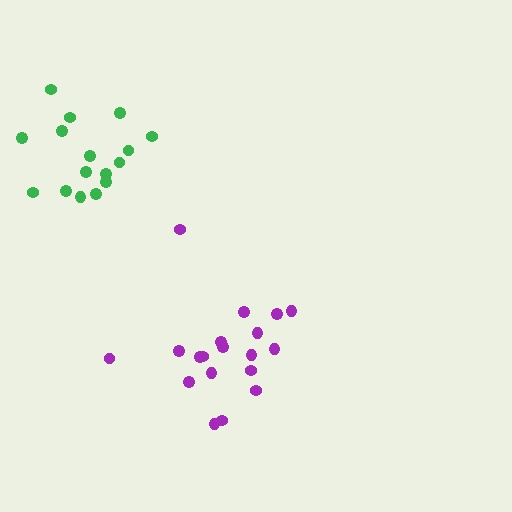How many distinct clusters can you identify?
There are 2 distinct clusters.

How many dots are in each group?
Group 1: 16 dots, Group 2: 19 dots (35 total).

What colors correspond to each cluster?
The clusters are colored: green, purple.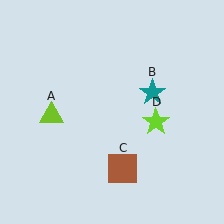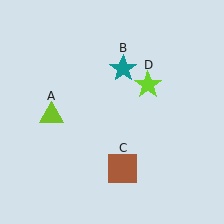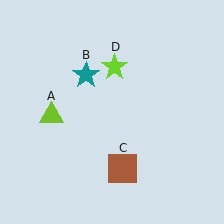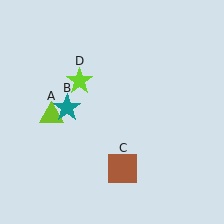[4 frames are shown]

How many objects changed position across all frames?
2 objects changed position: teal star (object B), lime star (object D).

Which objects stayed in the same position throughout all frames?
Lime triangle (object A) and brown square (object C) remained stationary.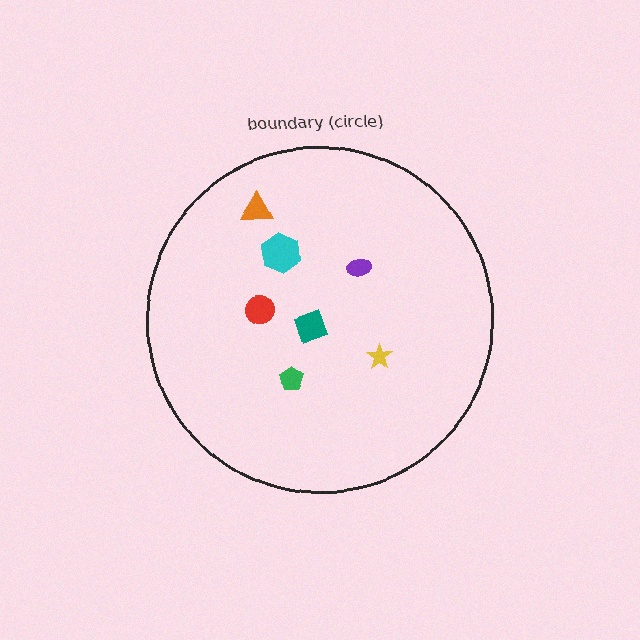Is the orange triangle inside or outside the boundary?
Inside.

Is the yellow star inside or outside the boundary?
Inside.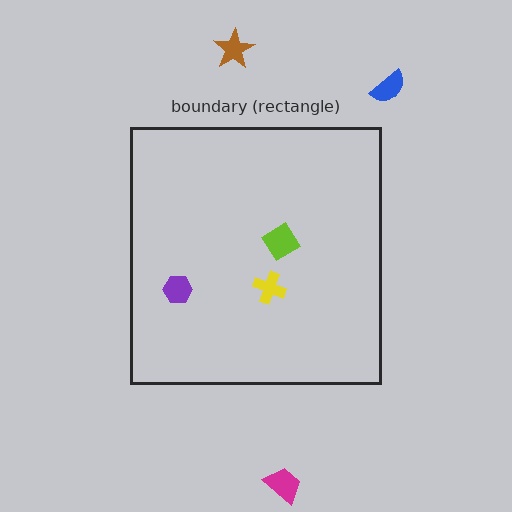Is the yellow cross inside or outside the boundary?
Inside.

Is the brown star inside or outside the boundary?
Outside.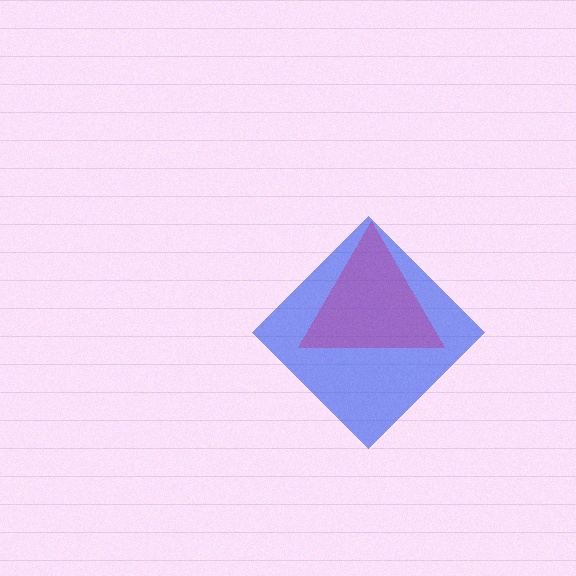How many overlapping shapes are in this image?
There are 2 overlapping shapes in the image.